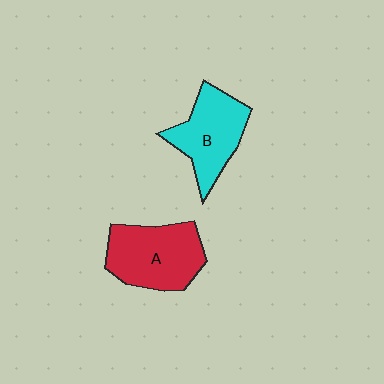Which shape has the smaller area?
Shape B (cyan).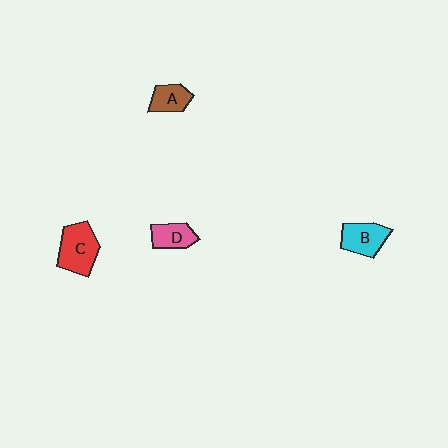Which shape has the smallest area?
Shape A (brown).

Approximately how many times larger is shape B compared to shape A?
Approximately 1.3 times.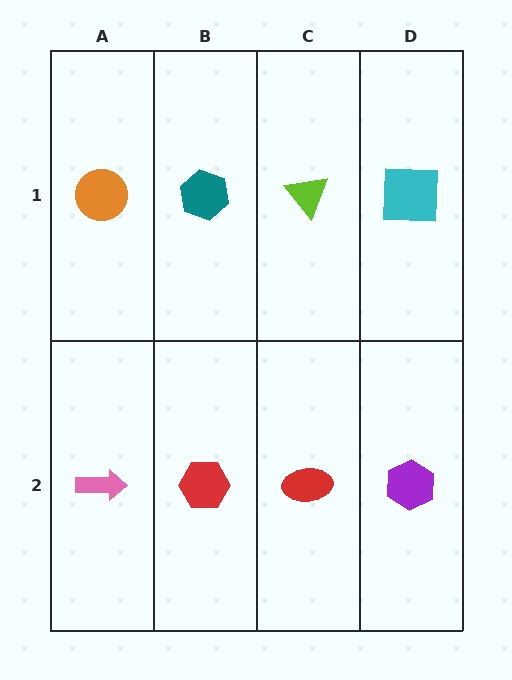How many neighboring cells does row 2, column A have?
2.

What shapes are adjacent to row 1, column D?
A purple hexagon (row 2, column D), a lime triangle (row 1, column C).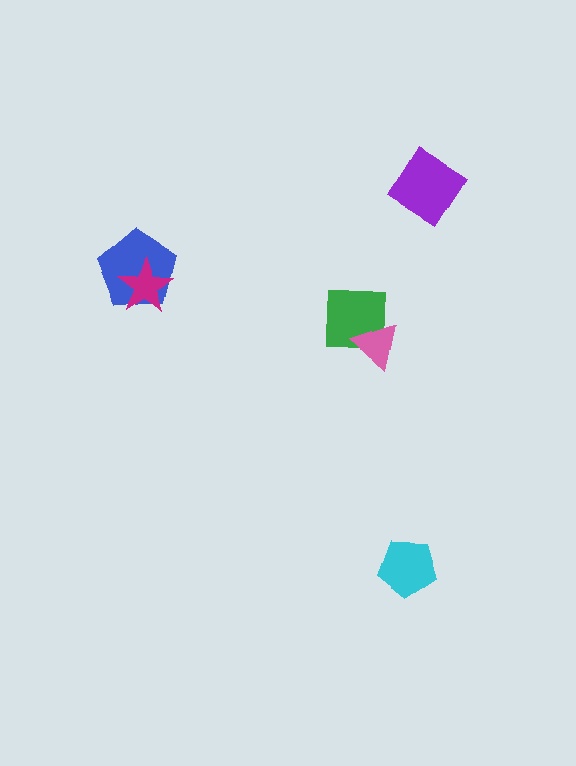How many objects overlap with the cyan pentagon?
0 objects overlap with the cyan pentagon.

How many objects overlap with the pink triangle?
1 object overlaps with the pink triangle.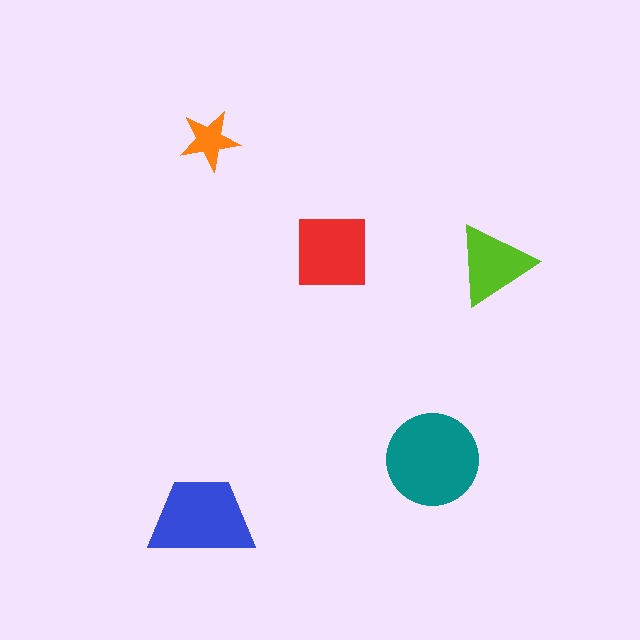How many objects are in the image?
There are 5 objects in the image.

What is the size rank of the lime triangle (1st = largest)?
4th.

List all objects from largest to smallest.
The teal circle, the blue trapezoid, the red square, the lime triangle, the orange star.